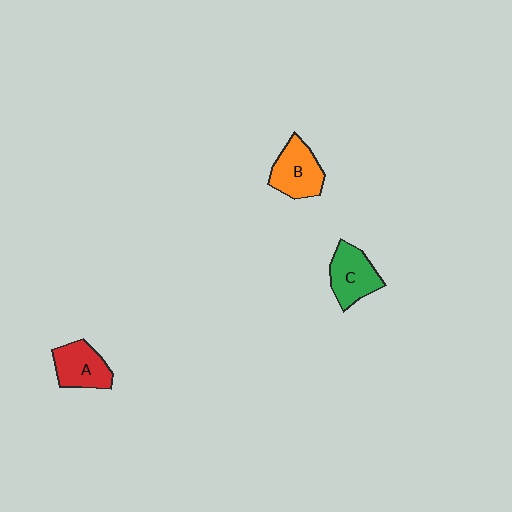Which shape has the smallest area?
Shape A (red).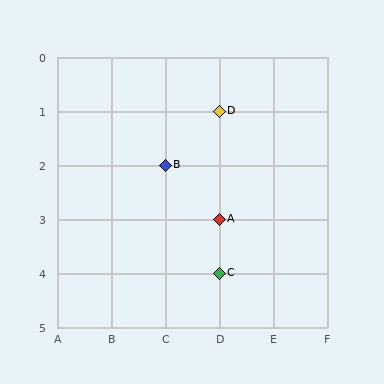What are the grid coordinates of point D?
Point D is at grid coordinates (D, 1).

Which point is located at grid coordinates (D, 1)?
Point D is at (D, 1).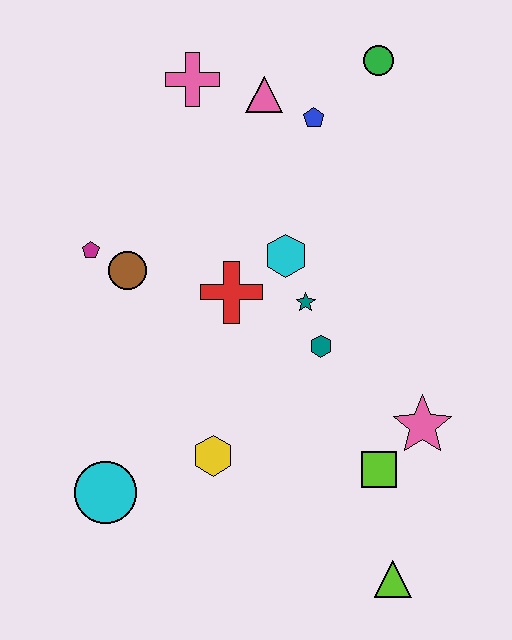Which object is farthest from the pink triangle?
The lime triangle is farthest from the pink triangle.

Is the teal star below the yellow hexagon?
No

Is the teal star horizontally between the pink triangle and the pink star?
Yes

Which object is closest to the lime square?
The pink star is closest to the lime square.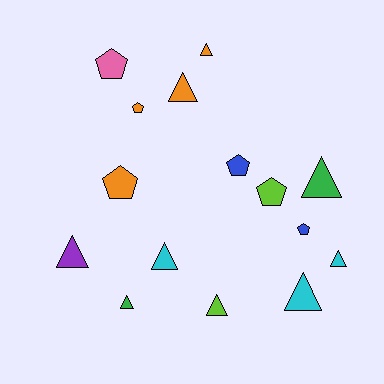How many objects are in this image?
There are 15 objects.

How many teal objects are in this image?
There are no teal objects.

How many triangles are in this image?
There are 9 triangles.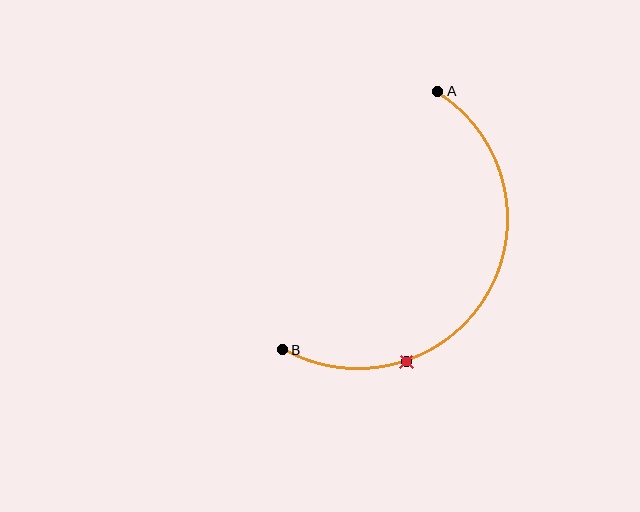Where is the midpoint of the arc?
The arc midpoint is the point on the curve farthest from the straight line joining A and B. It sits to the right of that line.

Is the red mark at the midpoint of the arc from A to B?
No. The red mark lies on the arc but is closer to endpoint B. The arc midpoint would be at the point on the curve equidistant along the arc from both A and B.